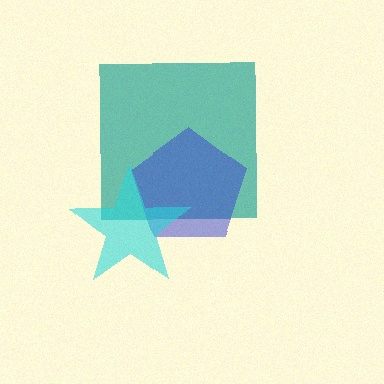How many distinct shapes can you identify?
There are 3 distinct shapes: a teal square, a blue pentagon, a cyan star.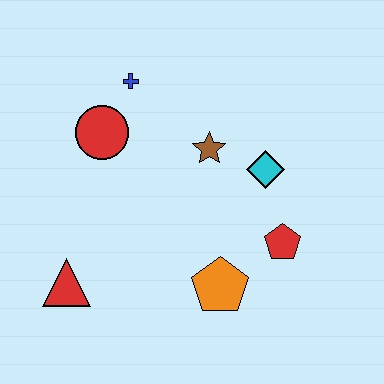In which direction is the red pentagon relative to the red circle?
The red pentagon is to the right of the red circle.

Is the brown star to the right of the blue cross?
Yes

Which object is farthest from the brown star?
The red triangle is farthest from the brown star.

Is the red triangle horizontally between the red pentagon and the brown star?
No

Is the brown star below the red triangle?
No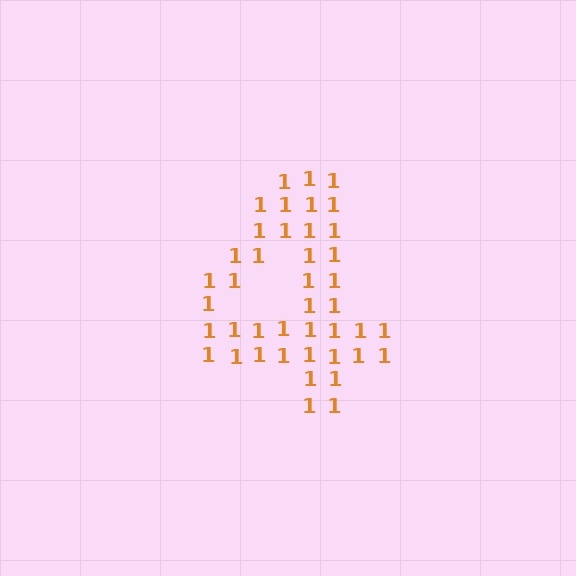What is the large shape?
The large shape is the digit 4.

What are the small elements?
The small elements are digit 1's.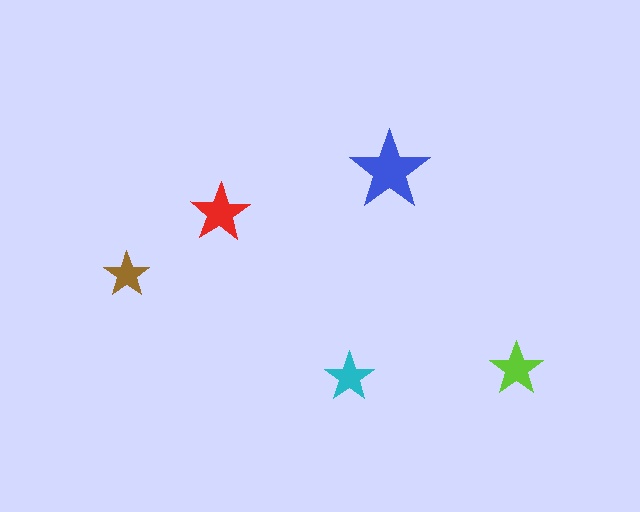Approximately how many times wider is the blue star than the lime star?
About 1.5 times wider.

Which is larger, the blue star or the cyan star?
The blue one.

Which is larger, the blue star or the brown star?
The blue one.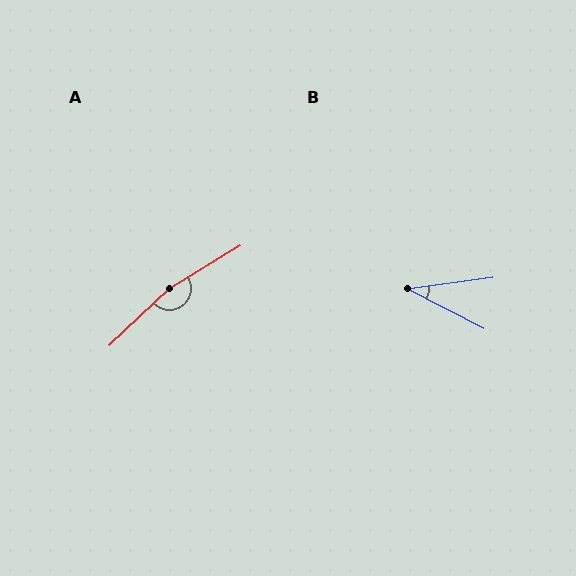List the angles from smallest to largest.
B (35°), A (168°).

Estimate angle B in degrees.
Approximately 35 degrees.